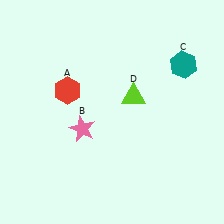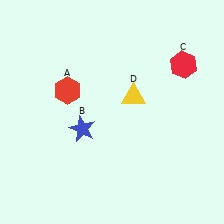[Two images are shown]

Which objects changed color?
B changed from pink to blue. C changed from teal to red. D changed from lime to yellow.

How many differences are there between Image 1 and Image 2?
There are 3 differences between the two images.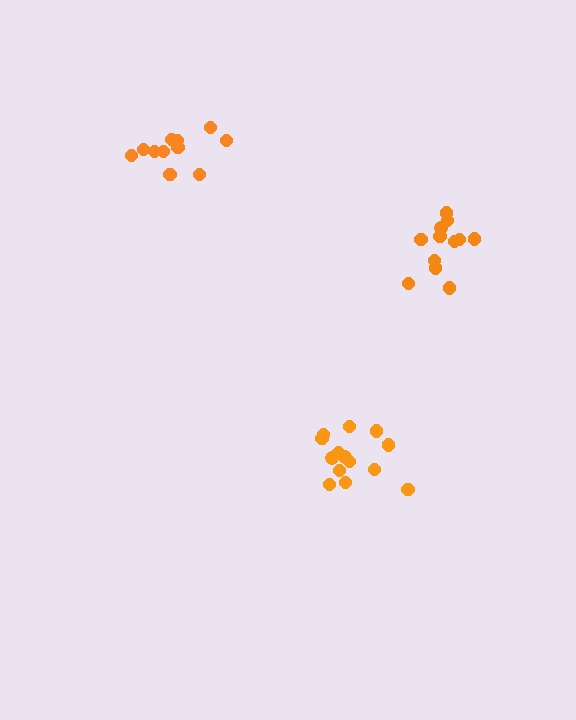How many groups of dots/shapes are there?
There are 3 groups.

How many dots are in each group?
Group 1: 12 dots, Group 2: 11 dots, Group 3: 14 dots (37 total).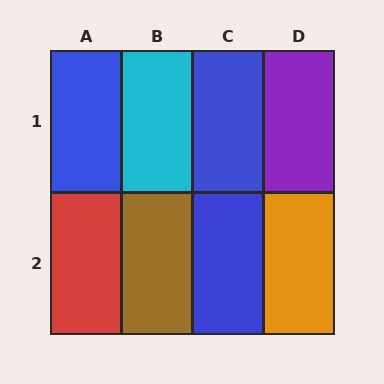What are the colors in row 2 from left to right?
Red, brown, blue, orange.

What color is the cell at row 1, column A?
Blue.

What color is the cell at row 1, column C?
Blue.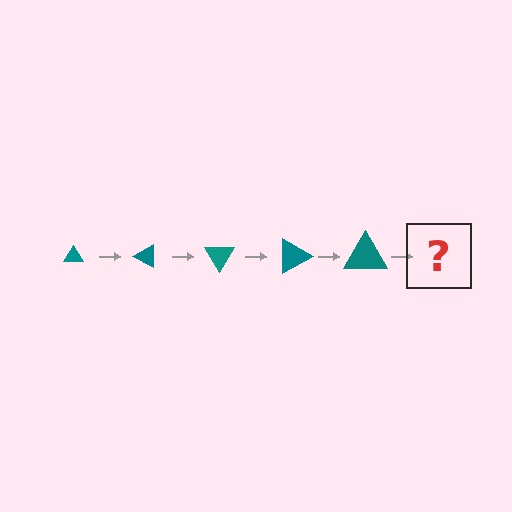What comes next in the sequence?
The next element should be a triangle, larger than the previous one and rotated 150 degrees from the start.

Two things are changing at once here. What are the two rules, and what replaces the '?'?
The two rules are that the triangle grows larger each step and it rotates 30 degrees each step. The '?' should be a triangle, larger than the previous one and rotated 150 degrees from the start.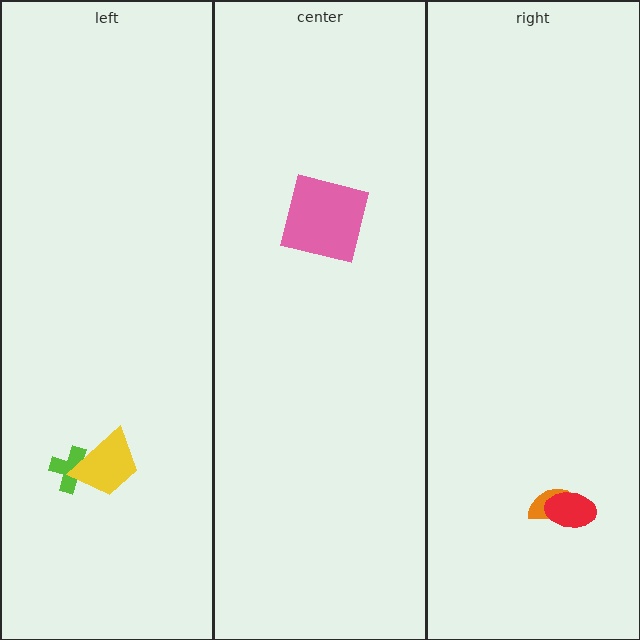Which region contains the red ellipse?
The right region.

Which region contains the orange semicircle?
The right region.